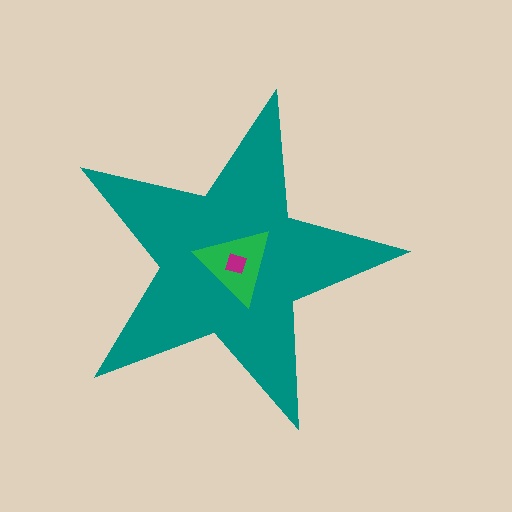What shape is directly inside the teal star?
The green triangle.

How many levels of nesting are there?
3.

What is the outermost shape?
The teal star.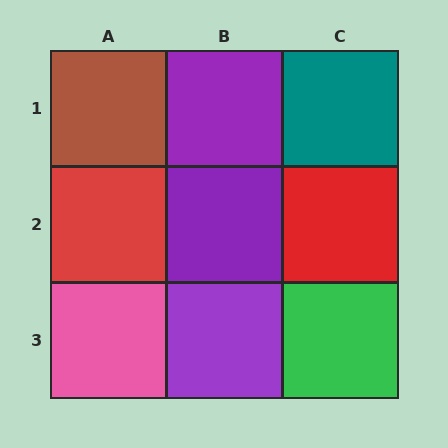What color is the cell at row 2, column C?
Red.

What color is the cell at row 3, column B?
Purple.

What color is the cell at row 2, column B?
Purple.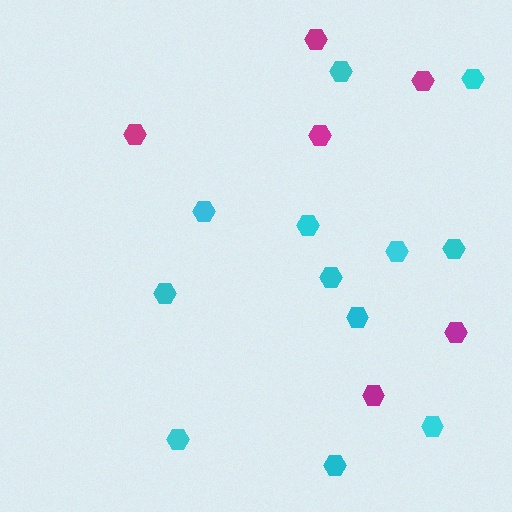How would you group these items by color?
There are 2 groups: one group of magenta hexagons (6) and one group of cyan hexagons (12).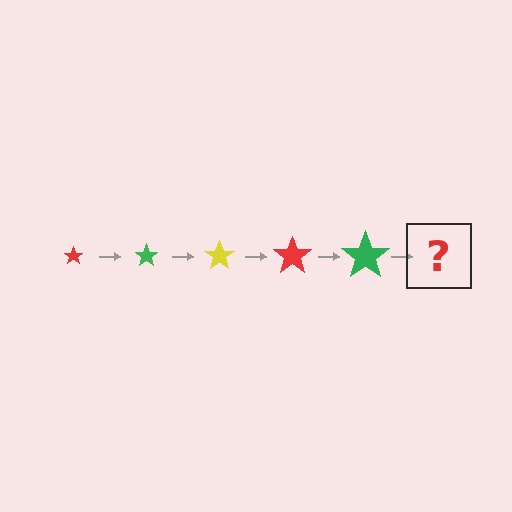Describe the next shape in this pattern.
It should be a yellow star, larger than the previous one.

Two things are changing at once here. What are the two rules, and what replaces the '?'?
The two rules are that the star grows larger each step and the color cycles through red, green, and yellow. The '?' should be a yellow star, larger than the previous one.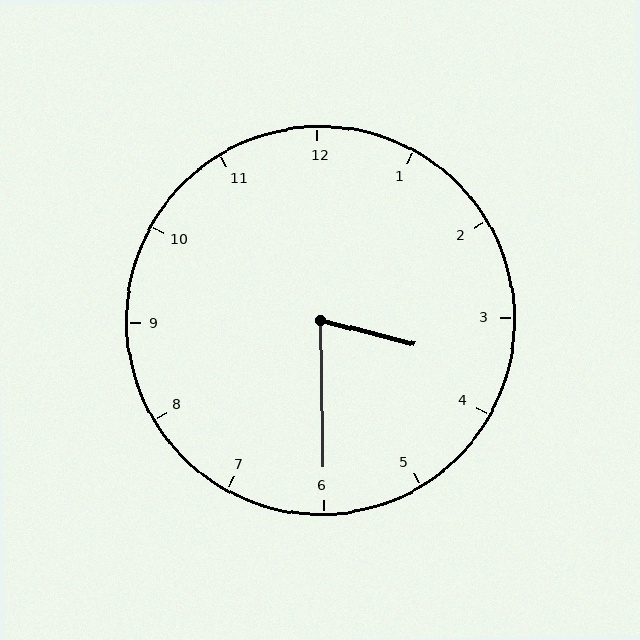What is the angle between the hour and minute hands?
Approximately 75 degrees.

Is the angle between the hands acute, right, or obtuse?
It is acute.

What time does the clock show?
3:30.